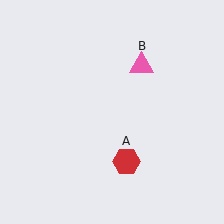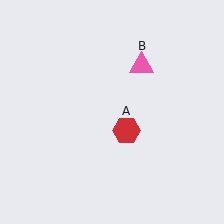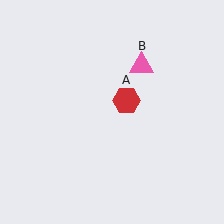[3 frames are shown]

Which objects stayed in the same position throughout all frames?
Pink triangle (object B) remained stationary.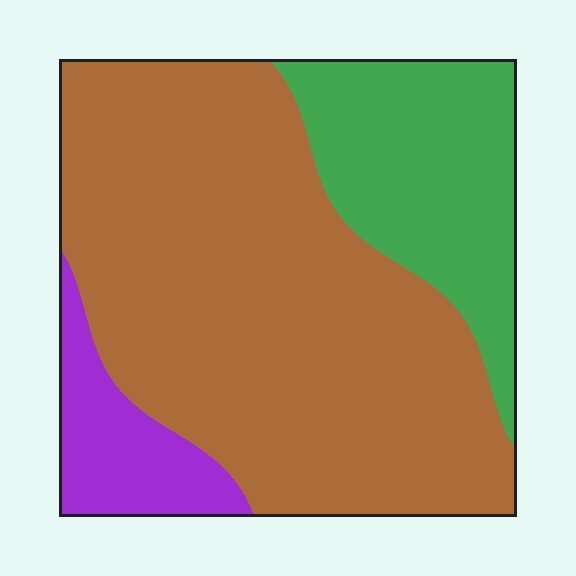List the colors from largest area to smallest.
From largest to smallest: brown, green, purple.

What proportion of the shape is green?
Green takes up about one quarter (1/4) of the shape.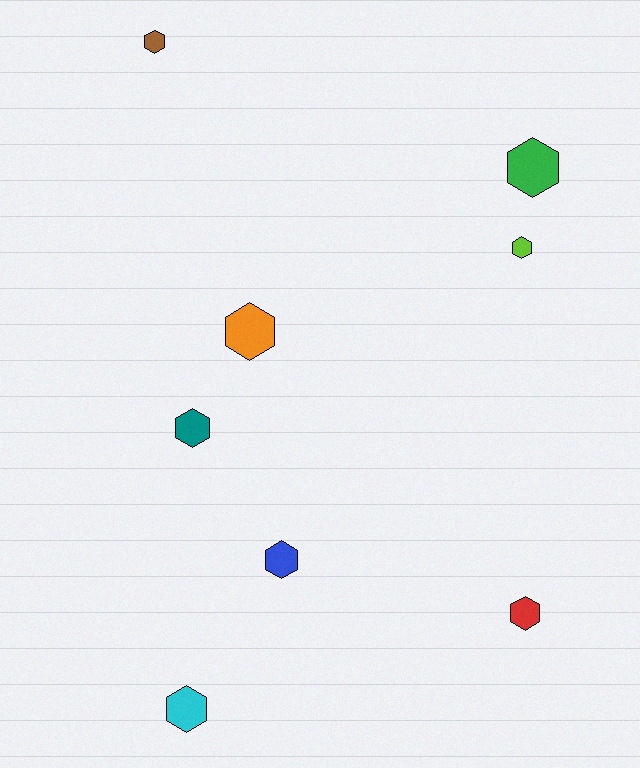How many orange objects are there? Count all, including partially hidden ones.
There is 1 orange object.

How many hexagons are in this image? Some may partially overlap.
There are 8 hexagons.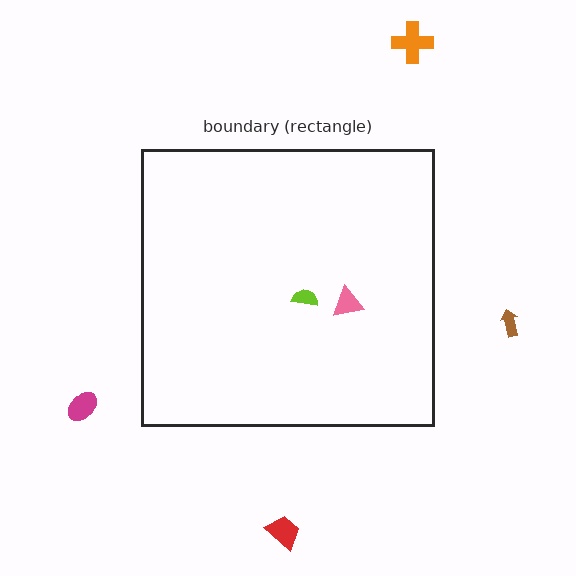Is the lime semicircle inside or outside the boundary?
Inside.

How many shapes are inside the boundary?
2 inside, 4 outside.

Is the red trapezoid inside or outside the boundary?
Outside.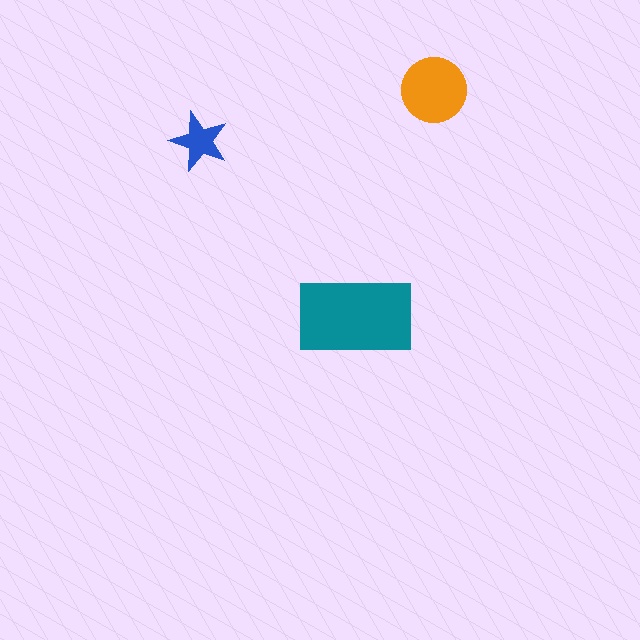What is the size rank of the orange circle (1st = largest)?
2nd.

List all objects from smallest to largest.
The blue star, the orange circle, the teal rectangle.